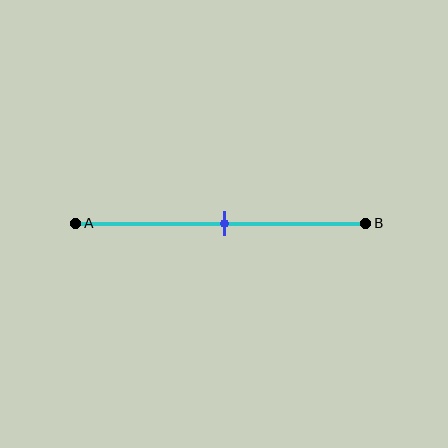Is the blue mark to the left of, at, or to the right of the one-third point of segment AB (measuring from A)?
The blue mark is to the right of the one-third point of segment AB.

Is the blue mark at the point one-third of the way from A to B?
No, the mark is at about 50% from A, not at the 33% one-third point.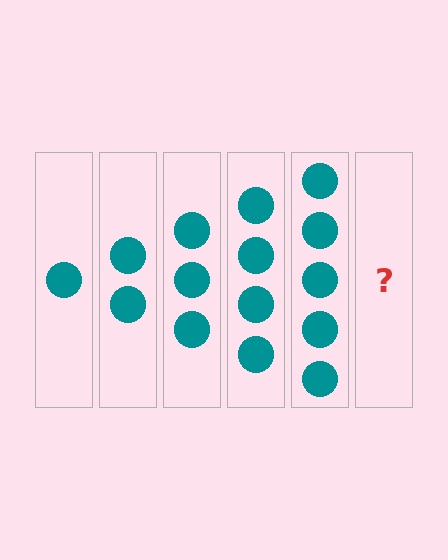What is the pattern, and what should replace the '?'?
The pattern is that each step adds one more circle. The '?' should be 6 circles.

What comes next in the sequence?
The next element should be 6 circles.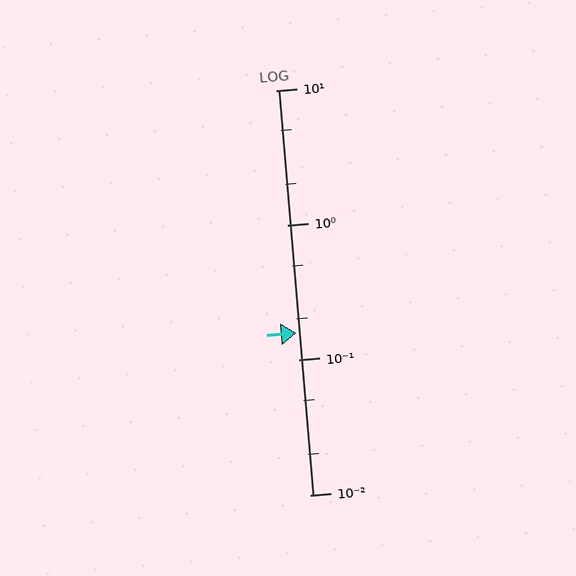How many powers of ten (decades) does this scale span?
The scale spans 3 decades, from 0.01 to 10.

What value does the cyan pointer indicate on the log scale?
The pointer indicates approximately 0.16.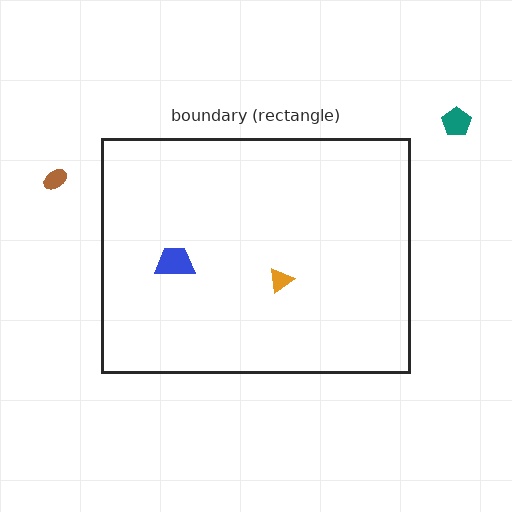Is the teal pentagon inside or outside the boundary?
Outside.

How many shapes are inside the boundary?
2 inside, 2 outside.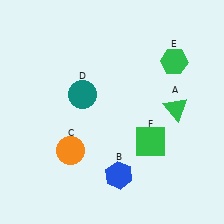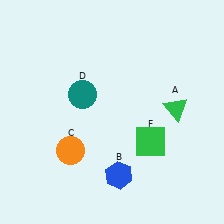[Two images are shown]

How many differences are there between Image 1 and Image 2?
There is 1 difference between the two images.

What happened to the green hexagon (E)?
The green hexagon (E) was removed in Image 2. It was in the top-right area of Image 1.